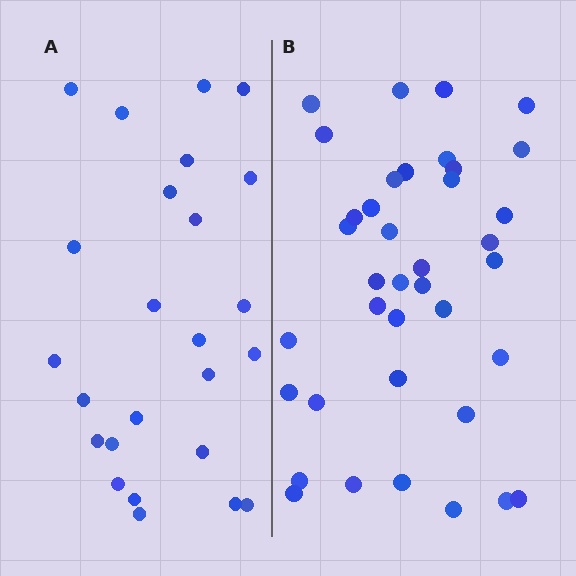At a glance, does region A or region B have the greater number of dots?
Region B (the right region) has more dots.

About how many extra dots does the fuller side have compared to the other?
Region B has approximately 15 more dots than region A.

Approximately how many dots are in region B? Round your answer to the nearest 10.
About 40 dots. (The exact count is 38, which rounds to 40.)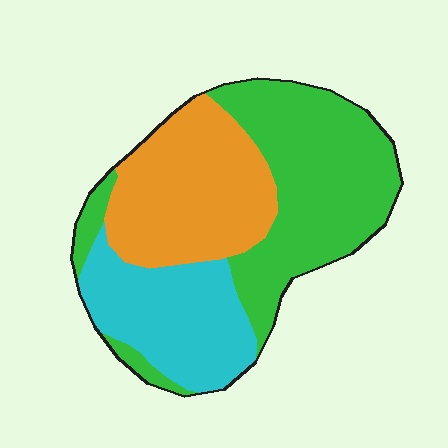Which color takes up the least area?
Cyan, at roughly 25%.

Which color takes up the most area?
Green, at roughly 45%.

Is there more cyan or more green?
Green.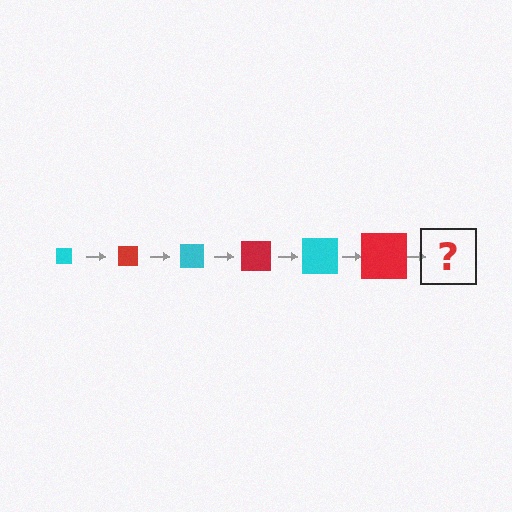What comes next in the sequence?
The next element should be a cyan square, larger than the previous one.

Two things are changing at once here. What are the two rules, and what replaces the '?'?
The two rules are that the square grows larger each step and the color cycles through cyan and red. The '?' should be a cyan square, larger than the previous one.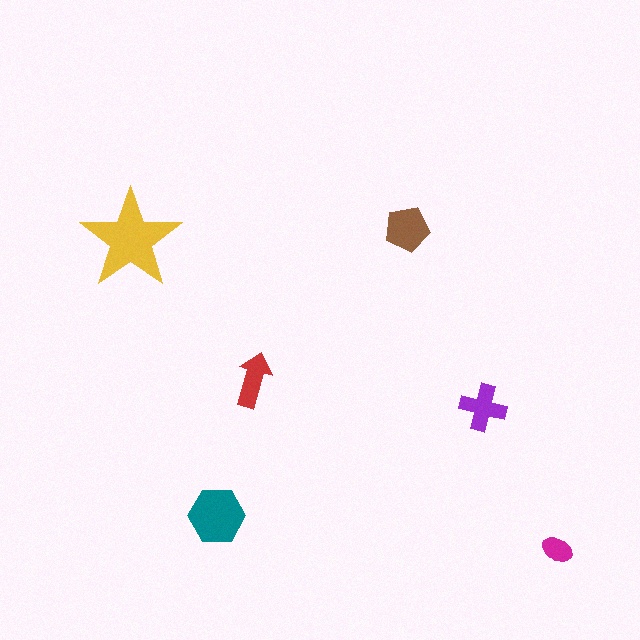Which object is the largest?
The yellow star.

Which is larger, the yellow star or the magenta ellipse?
The yellow star.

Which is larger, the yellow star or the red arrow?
The yellow star.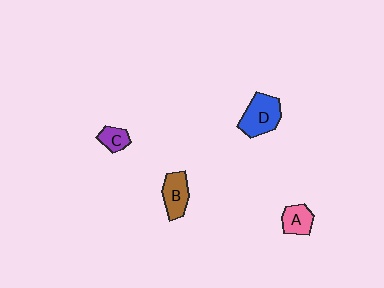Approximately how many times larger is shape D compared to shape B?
Approximately 1.3 times.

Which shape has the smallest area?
Shape C (purple).